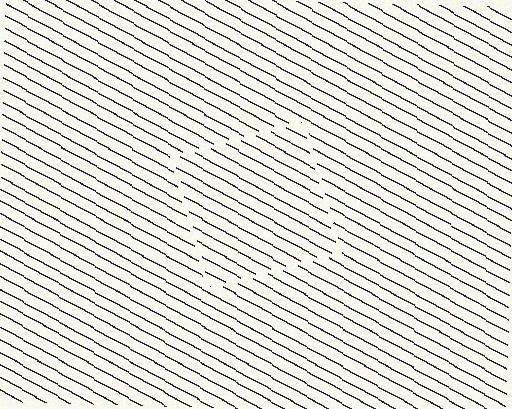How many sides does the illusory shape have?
4 sides — the line-ends trace a square.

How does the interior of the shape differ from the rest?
The interior of the shape contains the same grating, shifted by half a period — the contour is defined by the phase discontinuity where line-ends from the inner and outer gratings abut.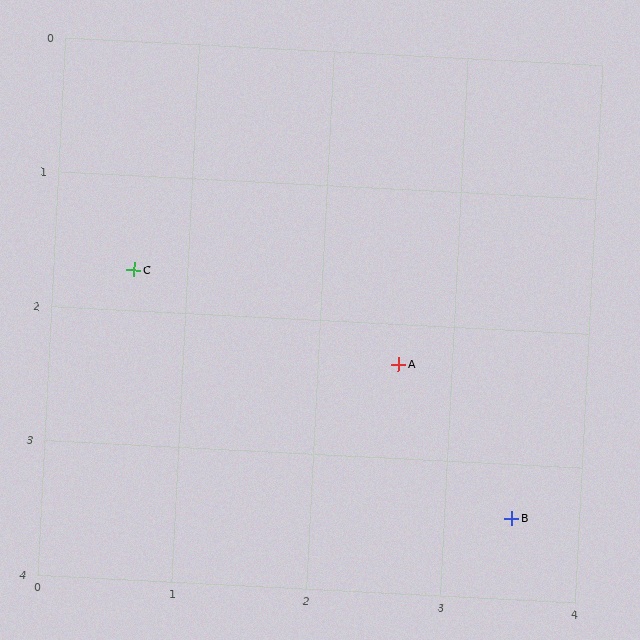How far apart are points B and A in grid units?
Points B and A are about 1.4 grid units apart.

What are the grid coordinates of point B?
Point B is at approximately (3.5, 3.4).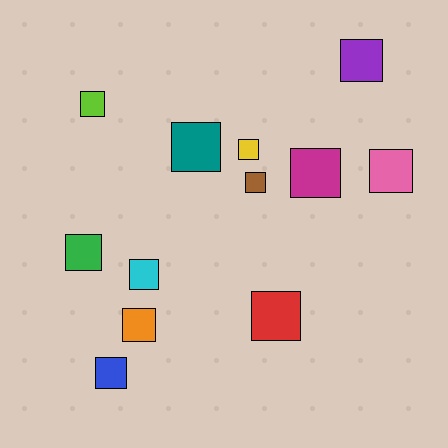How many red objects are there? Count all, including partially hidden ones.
There is 1 red object.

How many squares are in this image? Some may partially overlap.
There are 12 squares.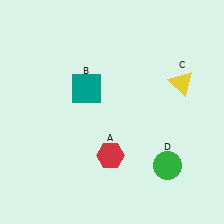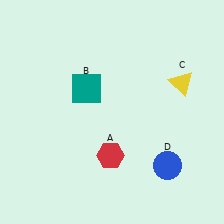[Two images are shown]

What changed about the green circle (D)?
In Image 1, D is green. In Image 2, it changed to blue.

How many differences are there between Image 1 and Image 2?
There is 1 difference between the two images.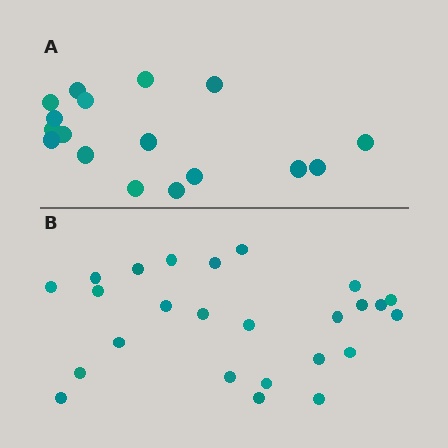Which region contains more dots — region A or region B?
Region B (the bottom region) has more dots.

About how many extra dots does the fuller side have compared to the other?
Region B has roughly 8 or so more dots than region A.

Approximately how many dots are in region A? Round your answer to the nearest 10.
About 20 dots. (The exact count is 17, which rounds to 20.)